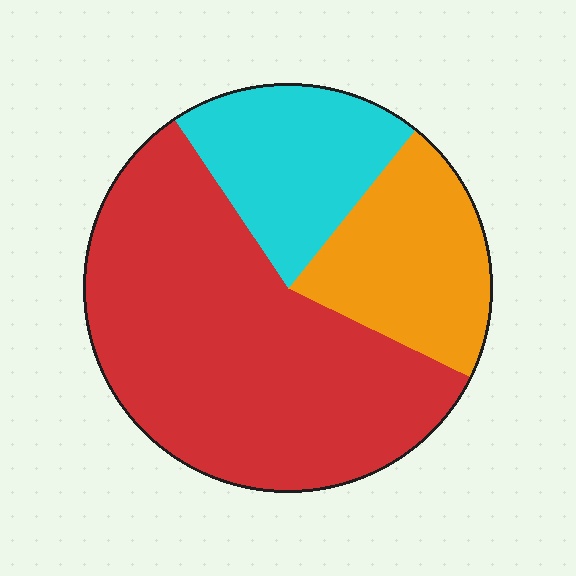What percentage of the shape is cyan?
Cyan covers 20% of the shape.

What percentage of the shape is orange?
Orange covers around 20% of the shape.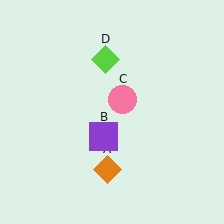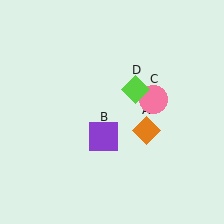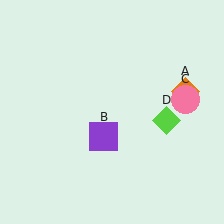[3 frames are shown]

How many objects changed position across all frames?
3 objects changed position: orange diamond (object A), pink circle (object C), lime diamond (object D).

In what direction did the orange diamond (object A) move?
The orange diamond (object A) moved up and to the right.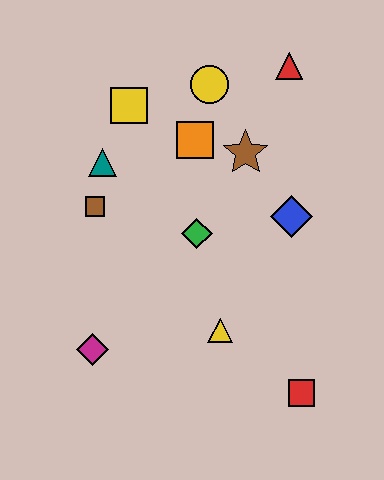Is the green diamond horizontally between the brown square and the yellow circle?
Yes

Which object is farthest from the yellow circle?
The red square is farthest from the yellow circle.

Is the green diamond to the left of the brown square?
No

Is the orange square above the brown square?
Yes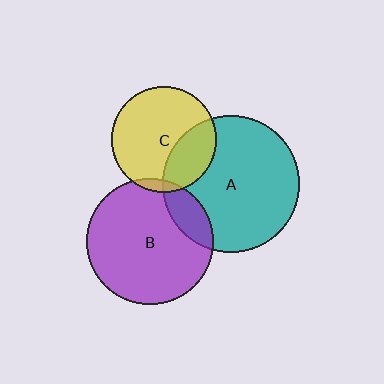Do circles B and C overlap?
Yes.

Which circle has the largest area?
Circle A (teal).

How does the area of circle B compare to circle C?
Approximately 1.5 times.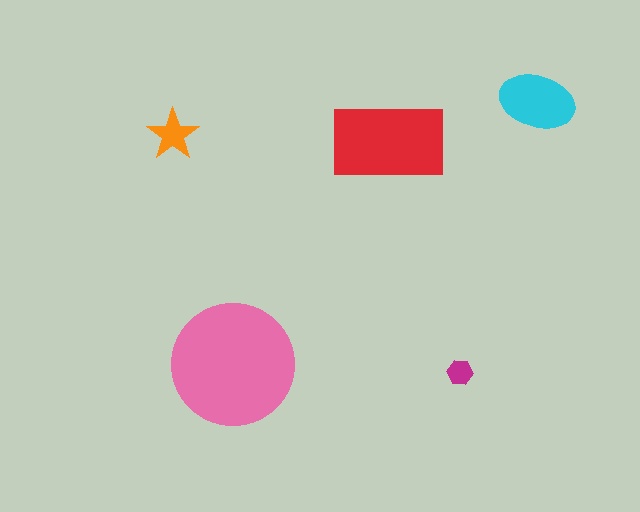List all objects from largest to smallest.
The pink circle, the red rectangle, the cyan ellipse, the orange star, the magenta hexagon.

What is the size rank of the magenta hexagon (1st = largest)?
5th.